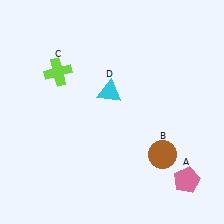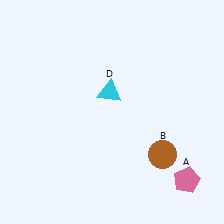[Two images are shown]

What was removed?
The lime cross (C) was removed in Image 2.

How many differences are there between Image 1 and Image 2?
There is 1 difference between the two images.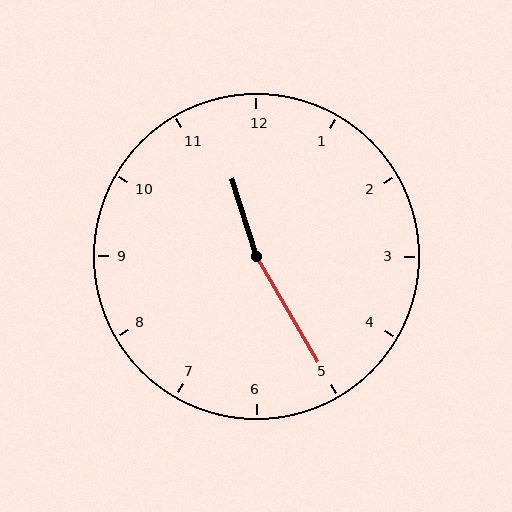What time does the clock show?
11:25.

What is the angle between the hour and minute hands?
Approximately 168 degrees.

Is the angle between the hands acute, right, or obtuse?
It is obtuse.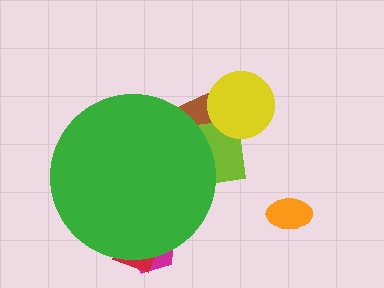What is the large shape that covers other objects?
A green circle.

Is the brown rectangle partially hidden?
Yes, the brown rectangle is partially hidden behind the green circle.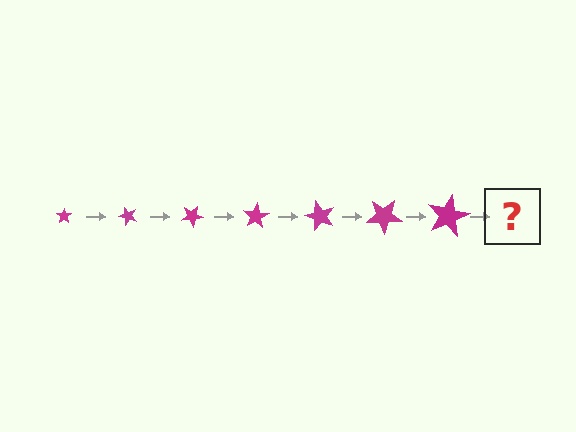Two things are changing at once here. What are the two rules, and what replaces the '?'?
The two rules are that the star grows larger each step and it rotates 50 degrees each step. The '?' should be a star, larger than the previous one and rotated 350 degrees from the start.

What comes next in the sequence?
The next element should be a star, larger than the previous one and rotated 350 degrees from the start.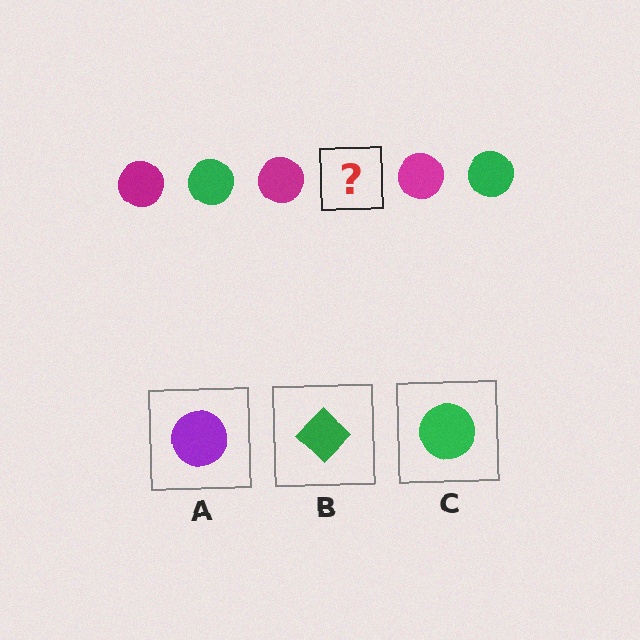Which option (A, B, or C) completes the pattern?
C.